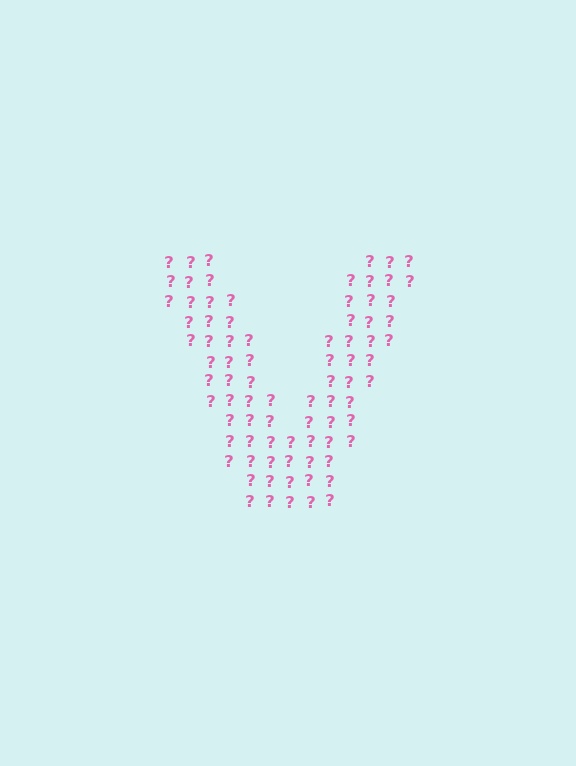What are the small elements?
The small elements are question marks.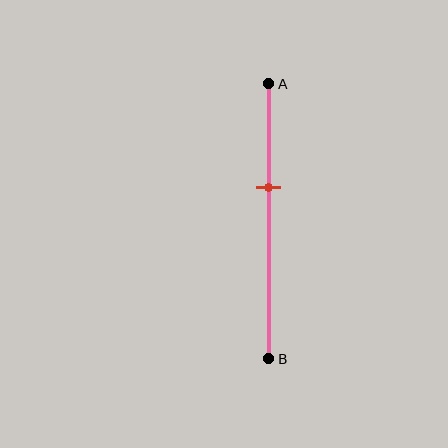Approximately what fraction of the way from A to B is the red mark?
The red mark is approximately 40% of the way from A to B.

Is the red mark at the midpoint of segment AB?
No, the mark is at about 40% from A, not at the 50% midpoint.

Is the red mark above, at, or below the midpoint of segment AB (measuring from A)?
The red mark is above the midpoint of segment AB.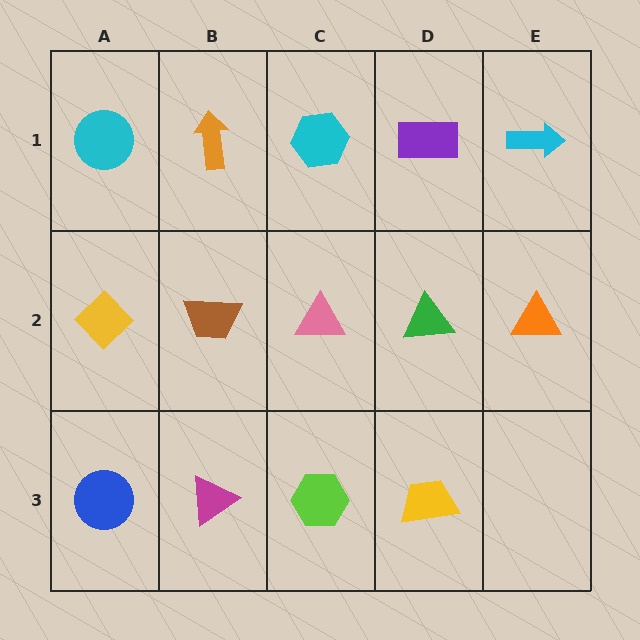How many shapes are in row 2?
5 shapes.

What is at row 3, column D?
A yellow trapezoid.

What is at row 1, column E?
A cyan arrow.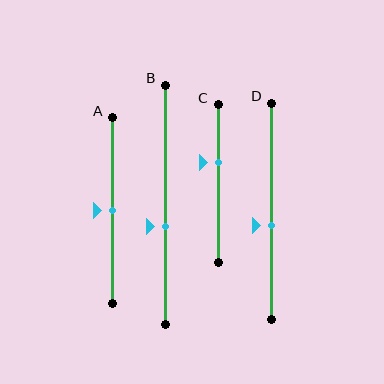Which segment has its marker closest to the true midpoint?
Segment A has its marker closest to the true midpoint.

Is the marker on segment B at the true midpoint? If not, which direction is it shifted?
No, the marker on segment B is shifted downward by about 9% of the segment length.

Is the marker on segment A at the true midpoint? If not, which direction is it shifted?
Yes, the marker on segment A is at the true midpoint.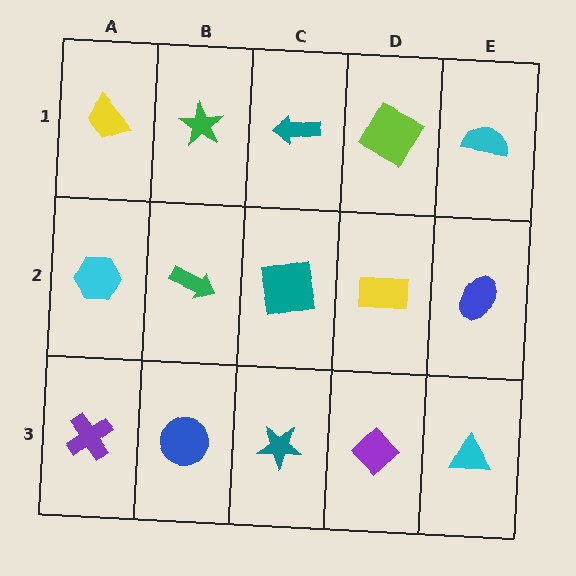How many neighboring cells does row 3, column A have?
2.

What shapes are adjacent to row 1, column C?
A teal square (row 2, column C), a green star (row 1, column B), a lime square (row 1, column D).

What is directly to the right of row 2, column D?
A blue ellipse.